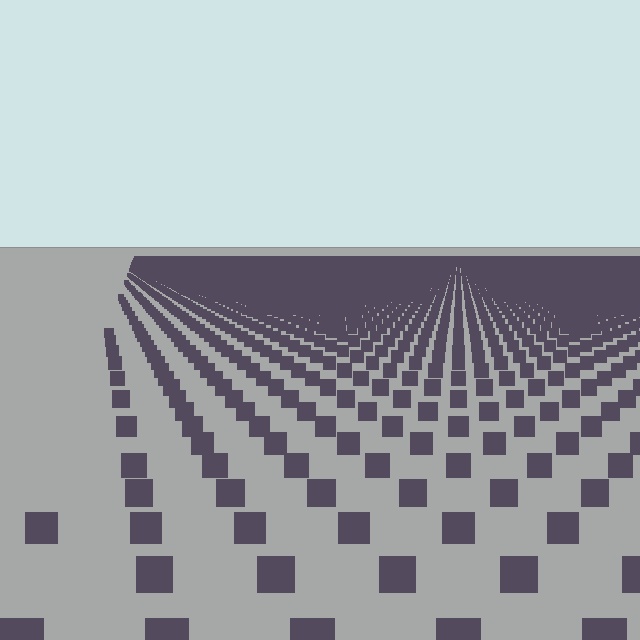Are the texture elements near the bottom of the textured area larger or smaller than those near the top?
Larger. Near the bottom, elements are closer to the viewer and appear at a bigger on-screen size.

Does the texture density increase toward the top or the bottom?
Density increases toward the top.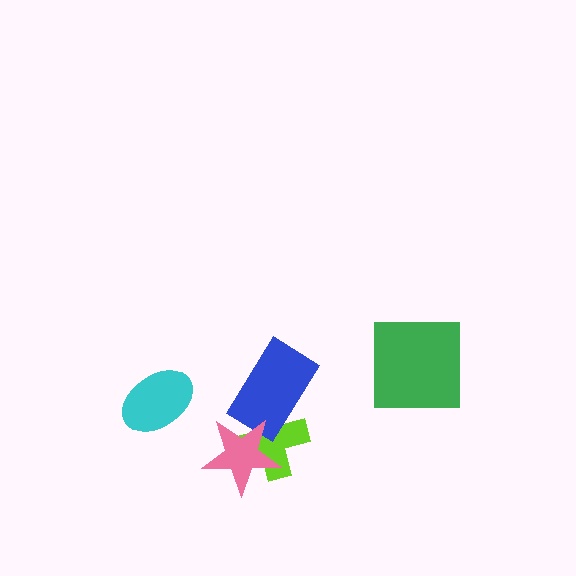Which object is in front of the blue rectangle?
The pink star is in front of the blue rectangle.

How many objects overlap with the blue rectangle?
2 objects overlap with the blue rectangle.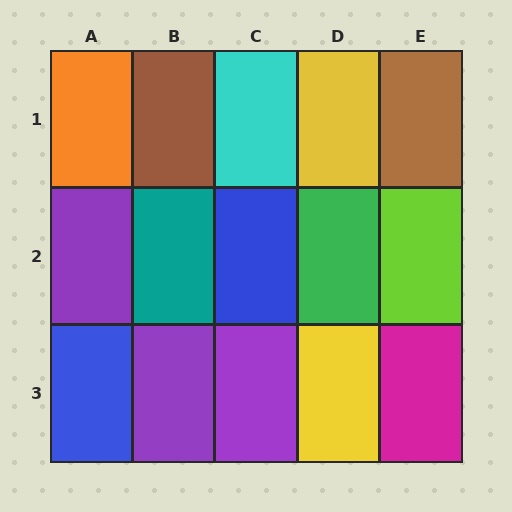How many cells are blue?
2 cells are blue.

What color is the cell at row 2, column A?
Purple.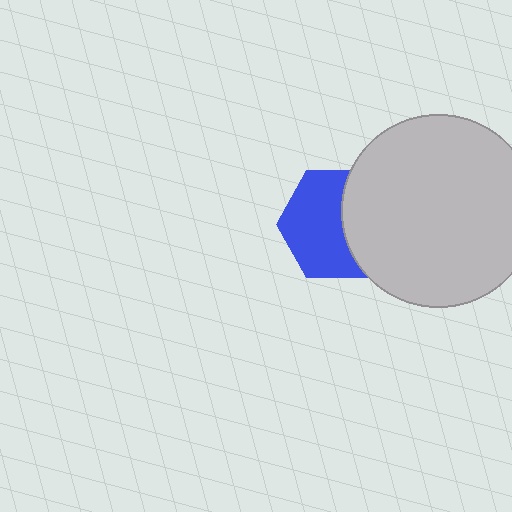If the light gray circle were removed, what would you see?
You would see the complete blue hexagon.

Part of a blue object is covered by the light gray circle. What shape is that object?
It is a hexagon.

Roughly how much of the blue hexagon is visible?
About half of it is visible (roughly 60%).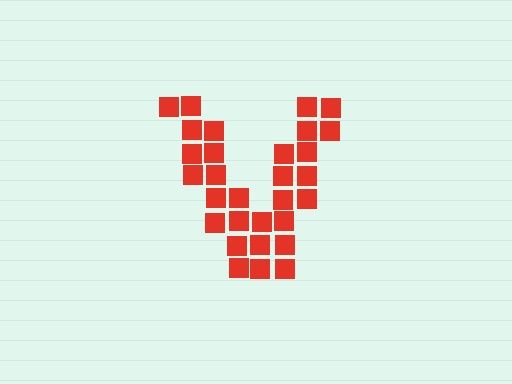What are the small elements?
The small elements are squares.